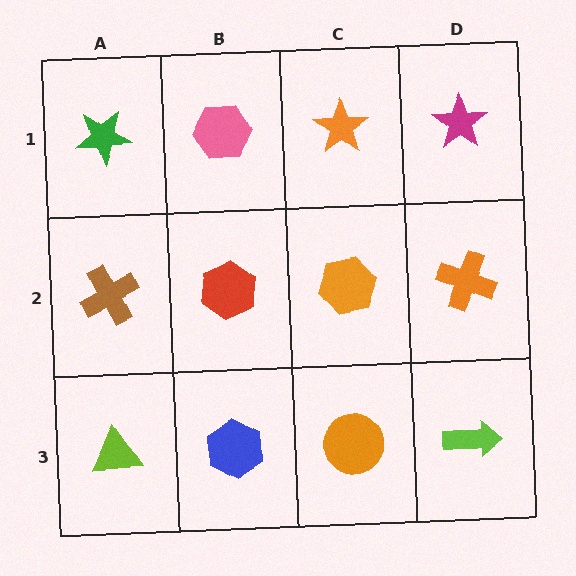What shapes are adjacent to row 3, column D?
An orange cross (row 2, column D), an orange circle (row 3, column C).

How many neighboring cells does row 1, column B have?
3.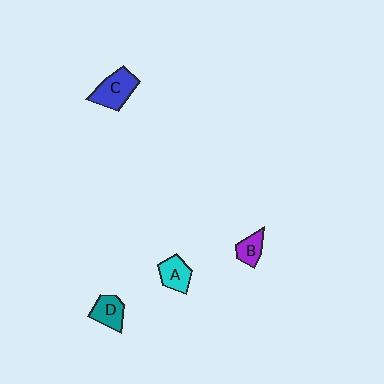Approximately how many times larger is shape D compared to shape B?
Approximately 1.2 times.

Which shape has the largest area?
Shape C (blue).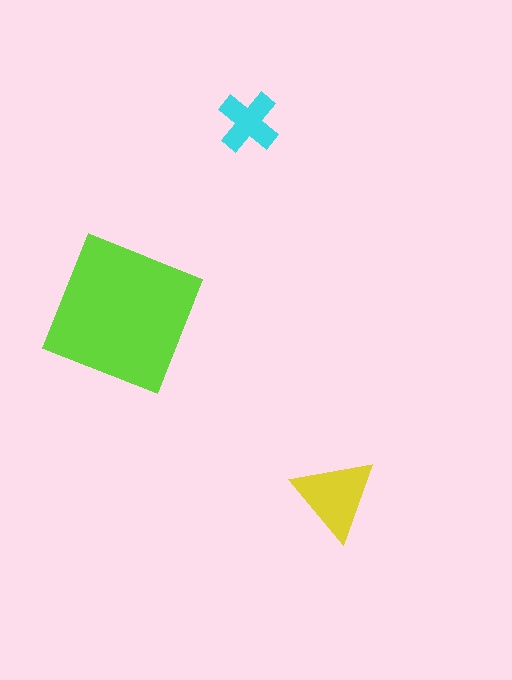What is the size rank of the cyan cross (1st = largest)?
3rd.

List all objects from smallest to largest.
The cyan cross, the yellow triangle, the lime square.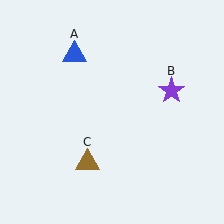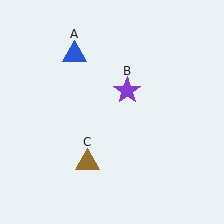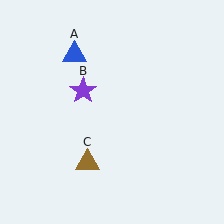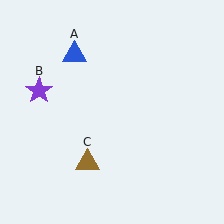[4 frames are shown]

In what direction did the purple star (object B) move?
The purple star (object B) moved left.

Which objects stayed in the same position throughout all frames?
Blue triangle (object A) and brown triangle (object C) remained stationary.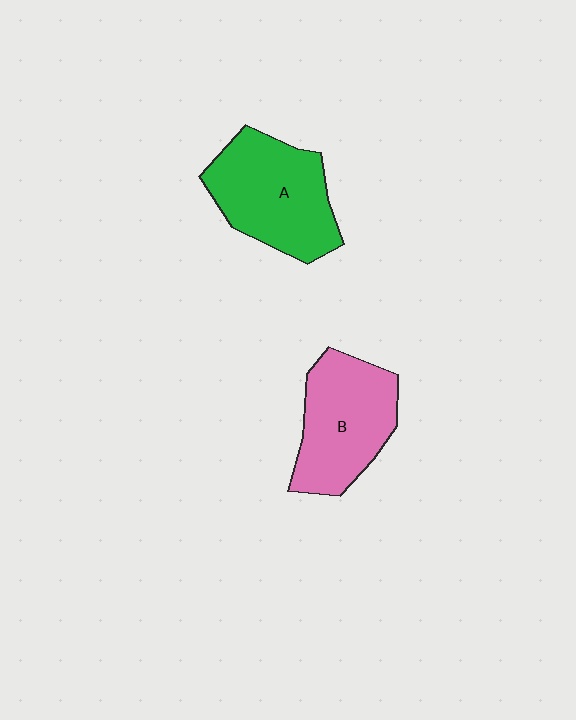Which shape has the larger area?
Shape A (green).